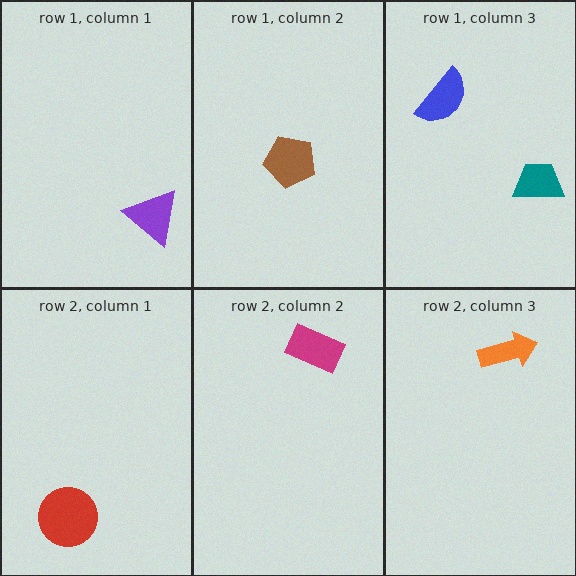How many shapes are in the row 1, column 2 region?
1.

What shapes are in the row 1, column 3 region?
The teal trapezoid, the blue semicircle.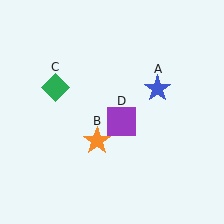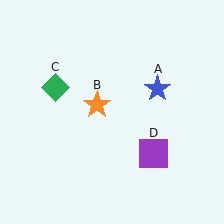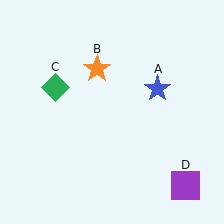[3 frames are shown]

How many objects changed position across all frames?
2 objects changed position: orange star (object B), purple square (object D).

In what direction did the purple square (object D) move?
The purple square (object D) moved down and to the right.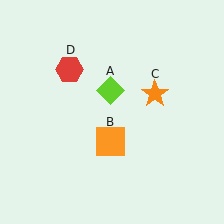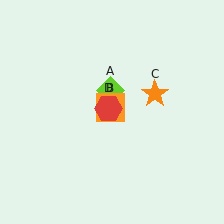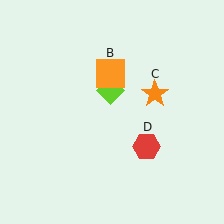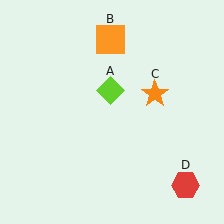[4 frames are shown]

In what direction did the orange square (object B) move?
The orange square (object B) moved up.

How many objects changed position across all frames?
2 objects changed position: orange square (object B), red hexagon (object D).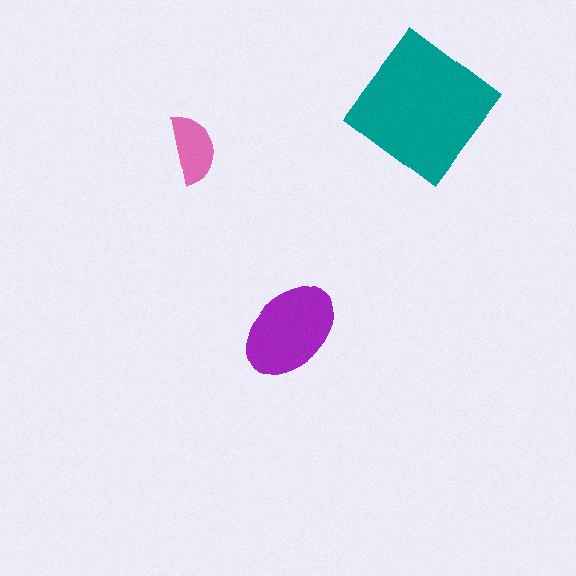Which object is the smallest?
The pink semicircle.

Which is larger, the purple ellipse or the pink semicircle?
The purple ellipse.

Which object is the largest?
The teal diamond.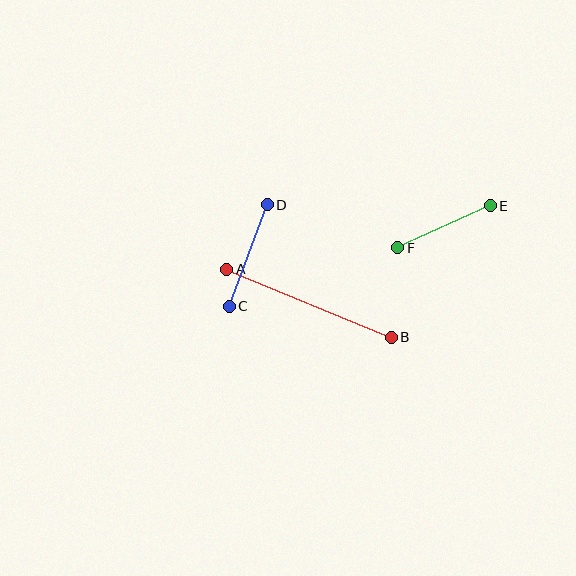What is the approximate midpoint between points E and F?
The midpoint is at approximately (444, 227) pixels.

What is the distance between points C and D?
The distance is approximately 109 pixels.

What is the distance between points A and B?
The distance is approximately 178 pixels.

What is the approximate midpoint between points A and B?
The midpoint is at approximately (309, 303) pixels.